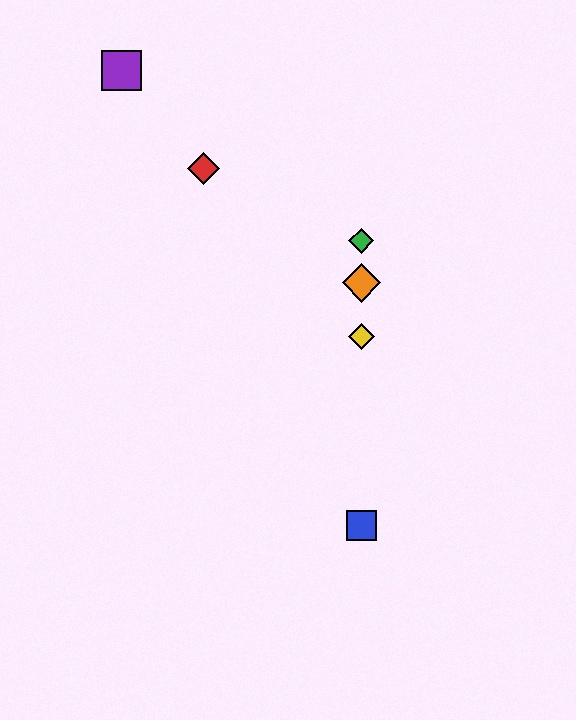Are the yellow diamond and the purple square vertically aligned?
No, the yellow diamond is at x≈361 and the purple square is at x≈121.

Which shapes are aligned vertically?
The blue square, the green diamond, the yellow diamond, the orange diamond are aligned vertically.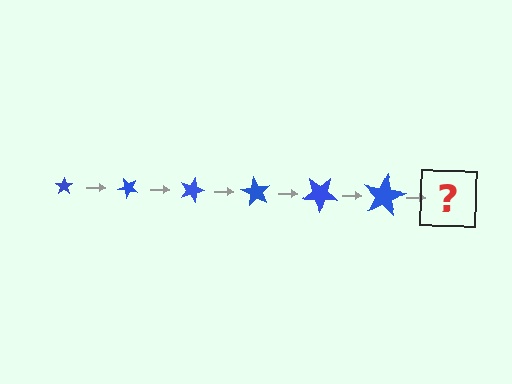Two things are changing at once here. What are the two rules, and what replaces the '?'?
The two rules are that the star grows larger each step and it rotates 45 degrees each step. The '?' should be a star, larger than the previous one and rotated 270 degrees from the start.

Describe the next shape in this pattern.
It should be a star, larger than the previous one and rotated 270 degrees from the start.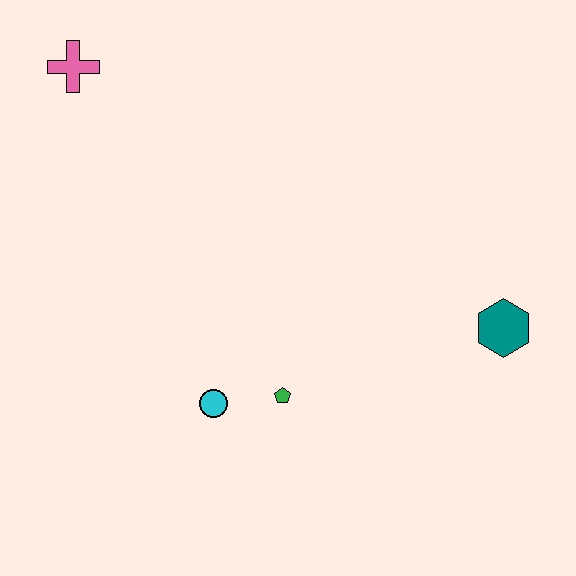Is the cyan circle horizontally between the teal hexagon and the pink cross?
Yes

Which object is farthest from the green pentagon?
The pink cross is farthest from the green pentagon.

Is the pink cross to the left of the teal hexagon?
Yes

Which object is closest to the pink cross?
The cyan circle is closest to the pink cross.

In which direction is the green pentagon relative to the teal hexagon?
The green pentagon is to the left of the teal hexagon.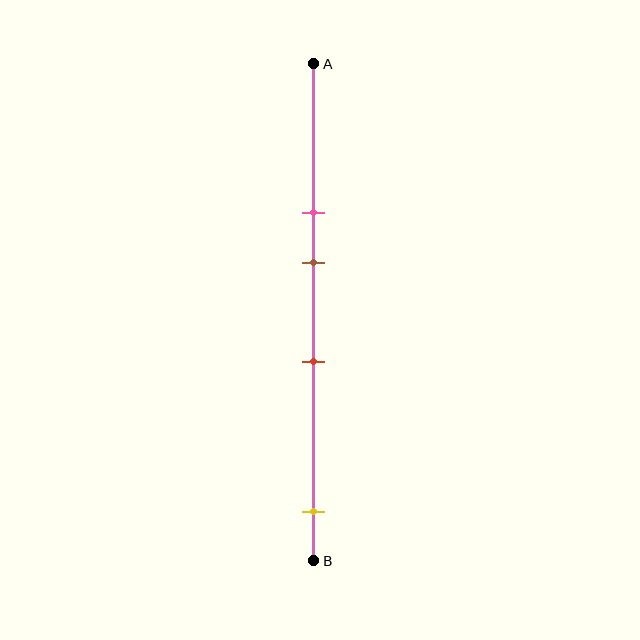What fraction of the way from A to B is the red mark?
The red mark is approximately 60% (0.6) of the way from A to B.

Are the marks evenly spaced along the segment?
No, the marks are not evenly spaced.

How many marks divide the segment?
There are 4 marks dividing the segment.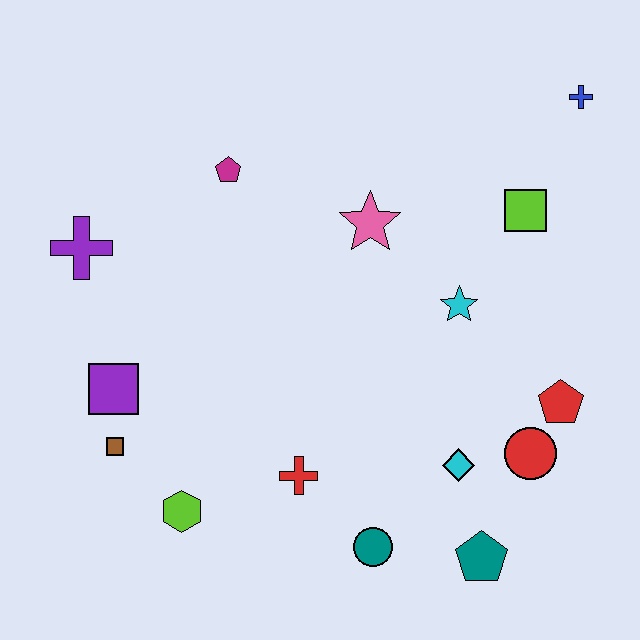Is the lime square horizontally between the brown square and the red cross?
No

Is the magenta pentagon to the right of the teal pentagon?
No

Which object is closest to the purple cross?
The purple square is closest to the purple cross.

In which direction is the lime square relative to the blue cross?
The lime square is below the blue cross.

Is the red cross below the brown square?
Yes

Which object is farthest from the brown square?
The blue cross is farthest from the brown square.